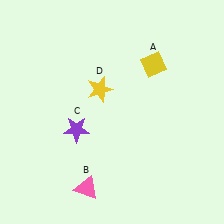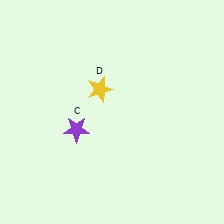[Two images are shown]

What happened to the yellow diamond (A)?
The yellow diamond (A) was removed in Image 2. It was in the top-right area of Image 1.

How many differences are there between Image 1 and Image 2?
There are 2 differences between the two images.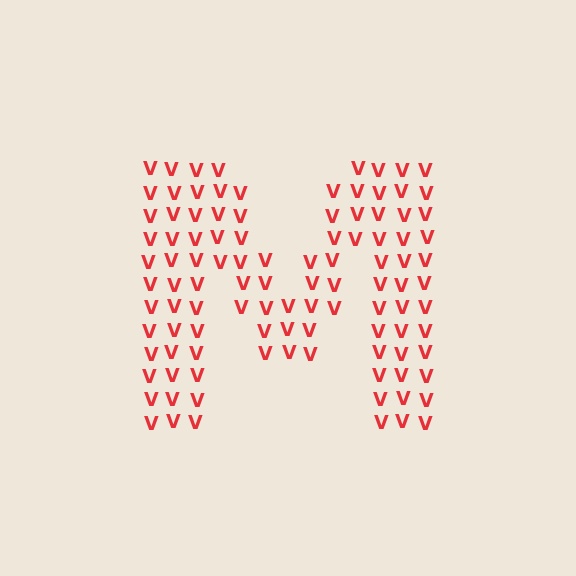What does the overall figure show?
The overall figure shows the letter M.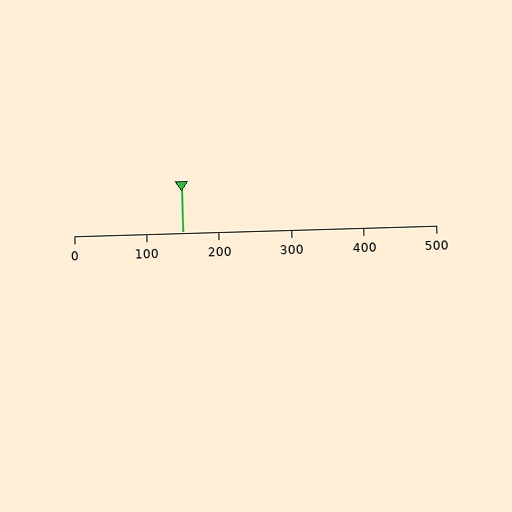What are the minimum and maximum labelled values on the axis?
The axis runs from 0 to 500.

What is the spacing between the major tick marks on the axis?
The major ticks are spaced 100 apart.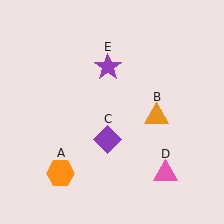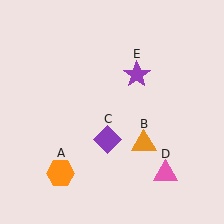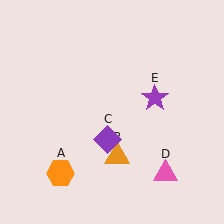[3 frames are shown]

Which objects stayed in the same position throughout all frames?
Orange hexagon (object A) and purple diamond (object C) and pink triangle (object D) remained stationary.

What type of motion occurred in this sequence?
The orange triangle (object B), purple star (object E) rotated clockwise around the center of the scene.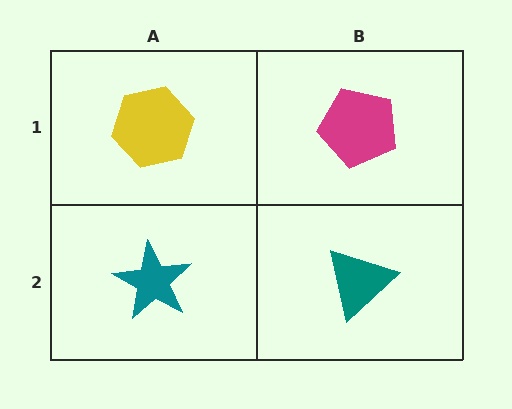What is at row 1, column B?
A magenta pentagon.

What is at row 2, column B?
A teal triangle.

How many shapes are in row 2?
2 shapes.